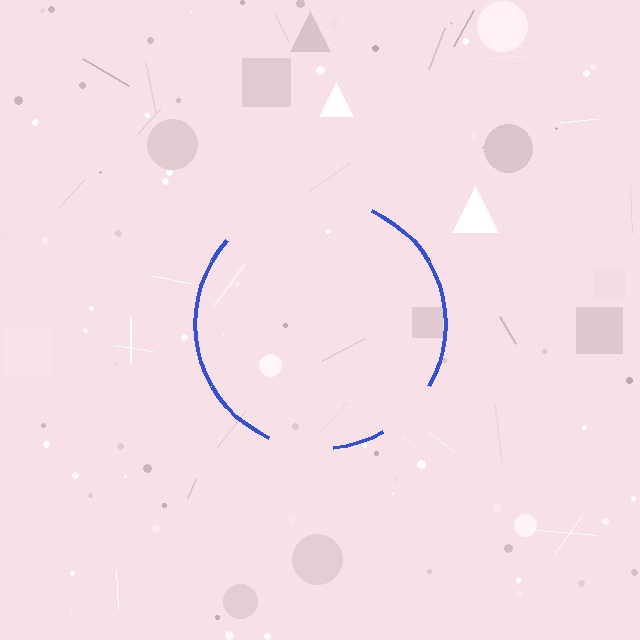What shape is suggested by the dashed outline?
The dashed outline suggests a circle.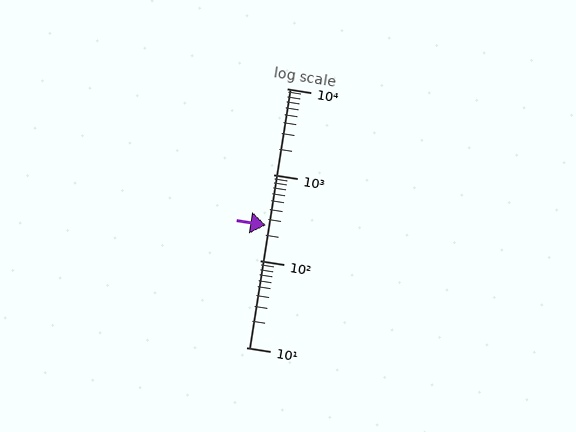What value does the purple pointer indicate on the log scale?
The pointer indicates approximately 260.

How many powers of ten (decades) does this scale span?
The scale spans 3 decades, from 10 to 10000.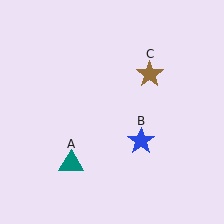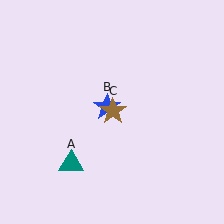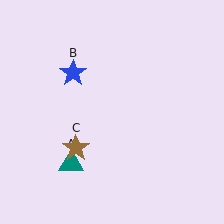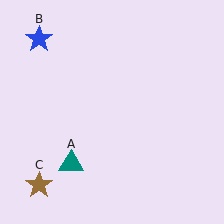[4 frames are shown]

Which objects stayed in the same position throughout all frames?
Teal triangle (object A) remained stationary.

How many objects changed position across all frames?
2 objects changed position: blue star (object B), brown star (object C).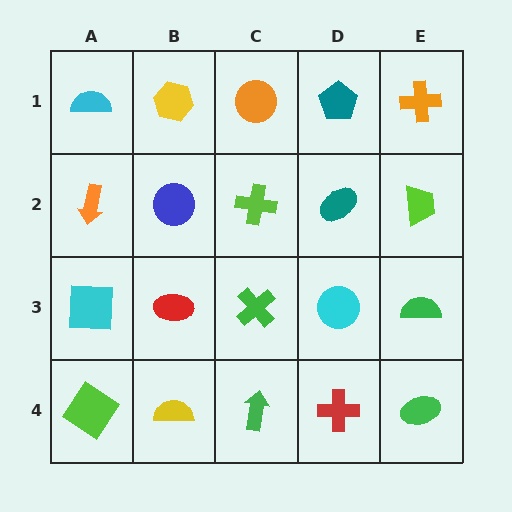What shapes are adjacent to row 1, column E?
A lime trapezoid (row 2, column E), a teal pentagon (row 1, column D).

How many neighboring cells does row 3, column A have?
3.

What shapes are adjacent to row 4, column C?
A green cross (row 3, column C), a yellow semicircle (row 4, column B), a red cross (row 4, column D).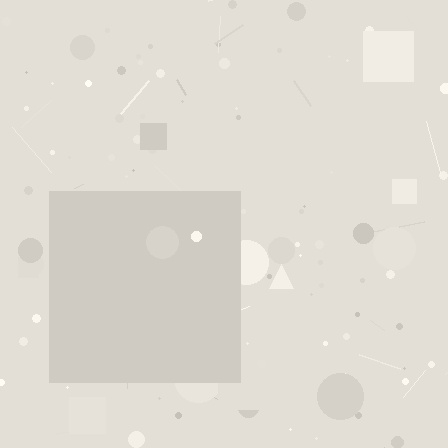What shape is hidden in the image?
A square is hidden in the image.